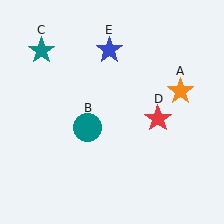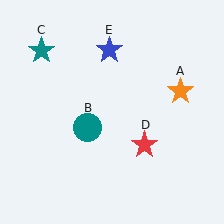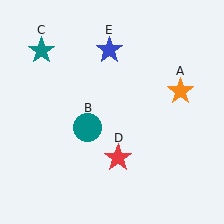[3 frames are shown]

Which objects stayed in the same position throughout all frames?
Orange star (object A) and teal circle (object B) and teal star (object C) and blue star (object E) remained stationary.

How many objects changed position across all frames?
1 object changed position: red star (object D).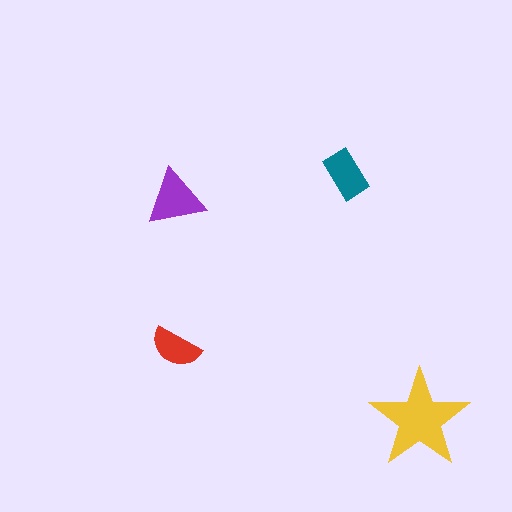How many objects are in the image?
There are 4 objects in the image.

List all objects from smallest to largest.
The red semicircle, the teal rectangle, the purple triangle, the yellow star.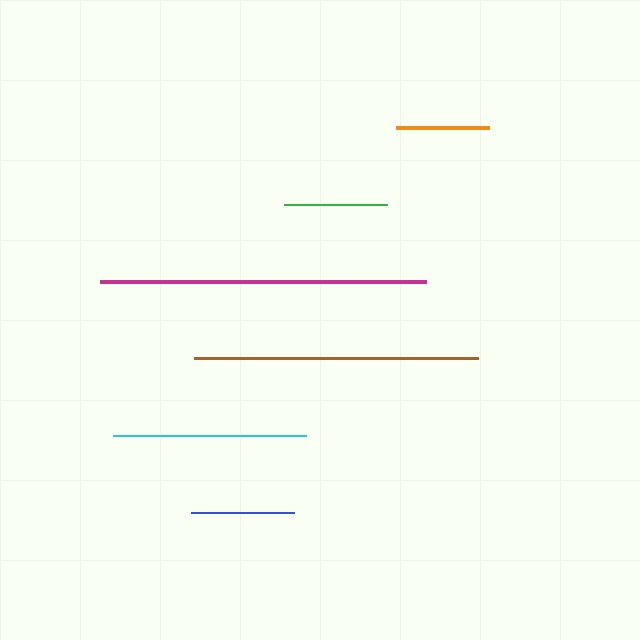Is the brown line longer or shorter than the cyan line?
The brown line is longer than the cyan line.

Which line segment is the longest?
The magenta line is the longest at approximately 326 pixels.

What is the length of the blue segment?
The blue segment is approximately 103 pixels long.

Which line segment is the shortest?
The orange line is the shortest at approximately 94 pixels.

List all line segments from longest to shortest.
From longest to shortest: magenta, brown, cyan, blue, green, orange.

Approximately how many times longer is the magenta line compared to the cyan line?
The magenta line is approximately 1.7 times the length of the cyan line.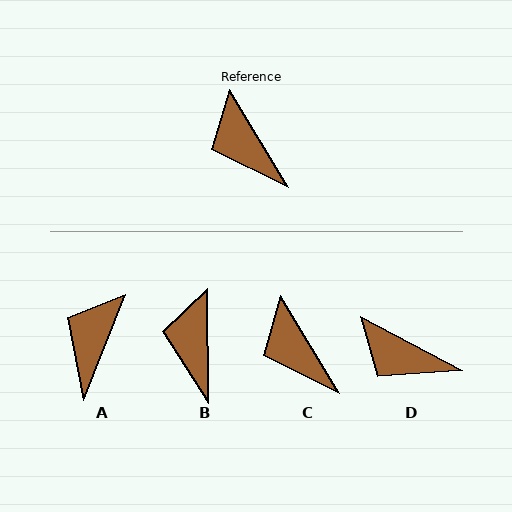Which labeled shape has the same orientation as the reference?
C.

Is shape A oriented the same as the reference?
No, it is off by about 52 degrees.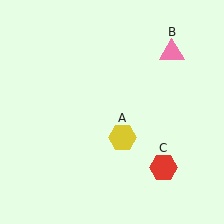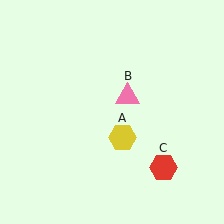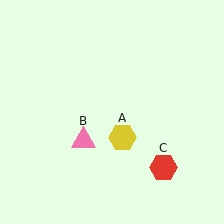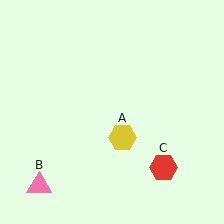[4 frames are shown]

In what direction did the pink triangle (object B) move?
The pink triangle (object B) moved down and to the left.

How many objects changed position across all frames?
1 object changed position: pink triangle (object B).